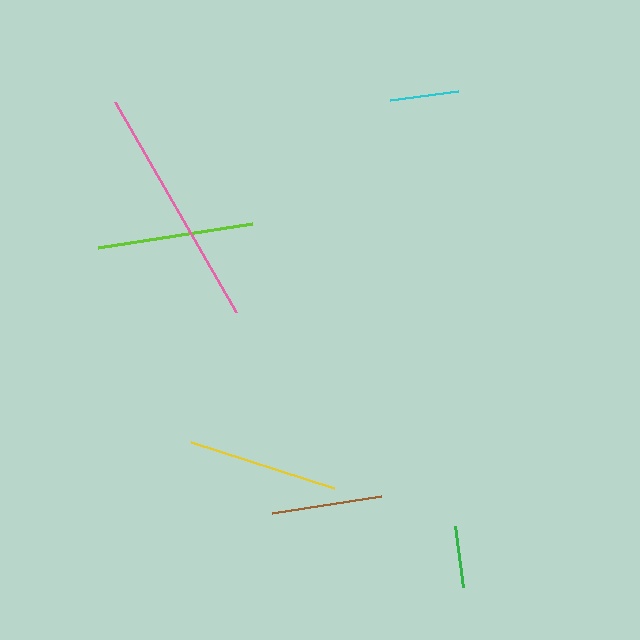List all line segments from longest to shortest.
From longest to shortest: pink, lime, yellow, brown, cyan, green.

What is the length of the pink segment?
The pink segment is approximately 243 pixels long.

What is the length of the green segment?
The green segment is approximately 61 pixels long.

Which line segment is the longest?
The pink line is the longest at approximately 243 pixels.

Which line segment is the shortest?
The green line is the shortest at approximately 61 pixels.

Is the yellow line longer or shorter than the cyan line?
The yellow line is longer than the cyan line.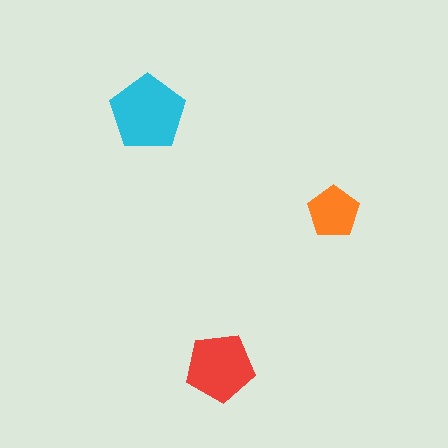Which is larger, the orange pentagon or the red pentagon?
The red one.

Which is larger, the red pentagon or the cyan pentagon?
The cyan one.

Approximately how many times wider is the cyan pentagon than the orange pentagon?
About 1.5 times wider.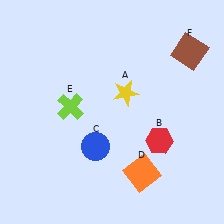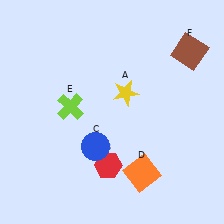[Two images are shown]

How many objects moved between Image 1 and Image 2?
1 object moved between the two images.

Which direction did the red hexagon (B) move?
The red hexagon (B) moved left.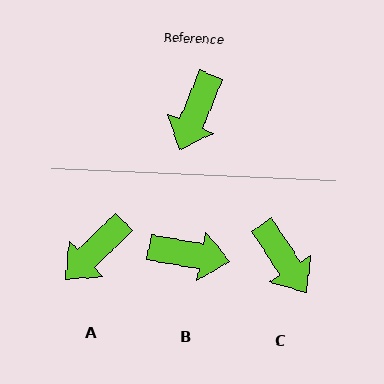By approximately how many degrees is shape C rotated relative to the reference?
Approximately 56 degrees counter-clockwise.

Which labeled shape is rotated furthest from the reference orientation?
B, about 103 degrees away.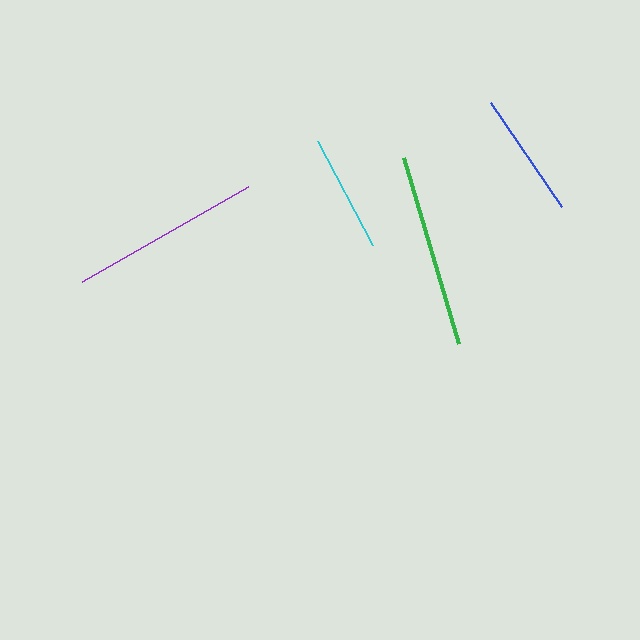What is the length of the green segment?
The green segment is approximately 194 pixels long.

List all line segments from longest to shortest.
From longest to shortest: green, purple, blue, cyan.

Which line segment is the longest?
The green line is the longest at approximately 194 pixels.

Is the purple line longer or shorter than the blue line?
The purple line is longer than the blue line.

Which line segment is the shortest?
The cyan line is the shortest at approximately 118 pixels.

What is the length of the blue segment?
The blue segment is approximately 126 pixels long.